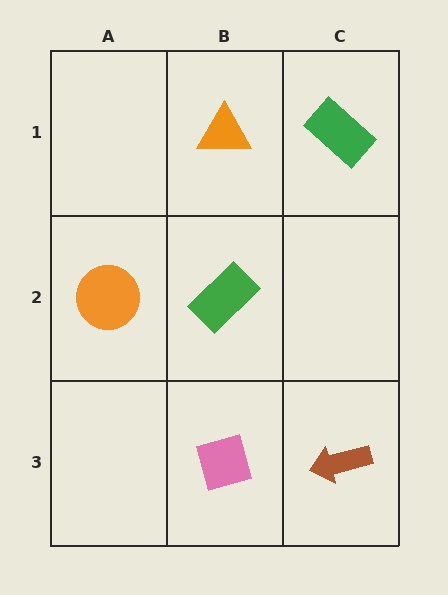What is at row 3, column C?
A brown arrow.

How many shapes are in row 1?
2 shapes.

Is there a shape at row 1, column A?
No, that cell is empty.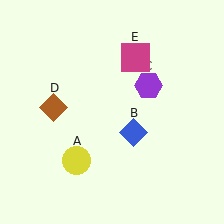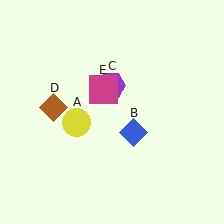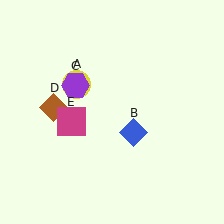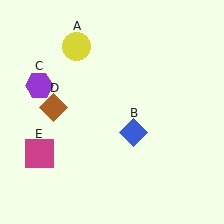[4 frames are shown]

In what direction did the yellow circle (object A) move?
The yellow circle (object A) moved up.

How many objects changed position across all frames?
3 objects changed position: yellow circle (object A), purple hexagon (object C), magenta square (object E).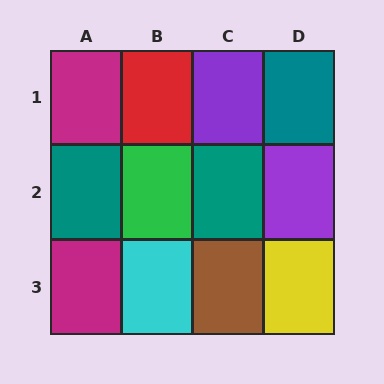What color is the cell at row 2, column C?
Teal.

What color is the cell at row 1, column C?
Purple.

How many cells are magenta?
2 cells are magenta.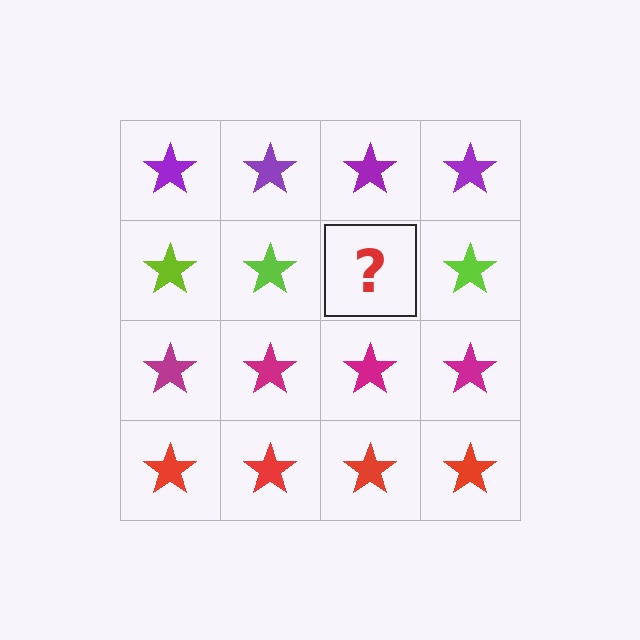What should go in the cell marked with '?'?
The missing cell should contain a lime star.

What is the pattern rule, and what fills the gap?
The rule is that each row has a consistent color. The gap should be filled with a lime star.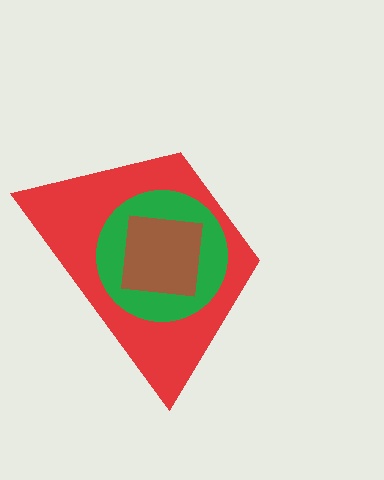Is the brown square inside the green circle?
Yes.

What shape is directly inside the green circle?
The brown square.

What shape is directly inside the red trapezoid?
The green circle.